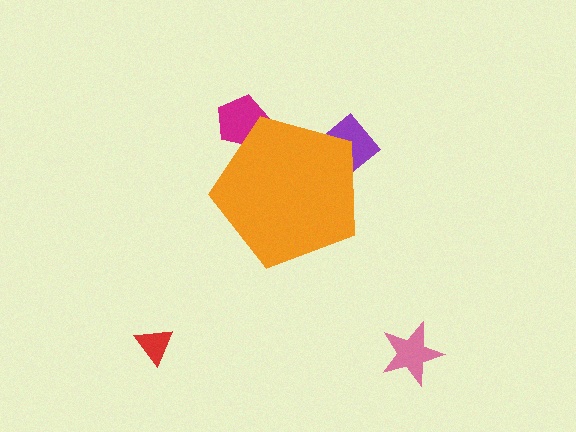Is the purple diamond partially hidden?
Yes, the purple diamond is partially hidden behind the orange pentagon.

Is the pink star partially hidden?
No, the pink star is fully visible.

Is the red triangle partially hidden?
No, the red triangle is fully visible.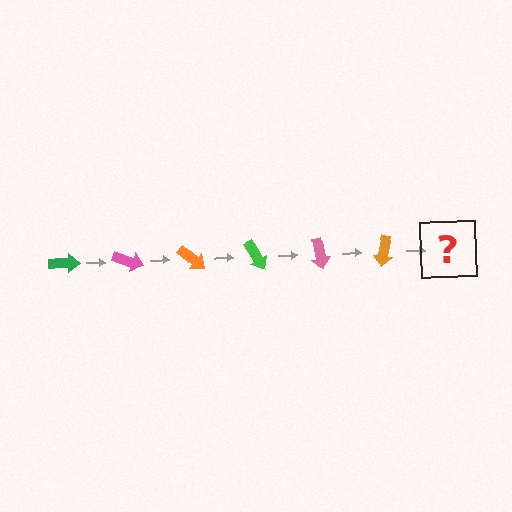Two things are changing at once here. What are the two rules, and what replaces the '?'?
The two rules are that it rotates 20 degrees each step and the color cycles through green, pink, and orange. The '?' should be a green arrow, rotated 120 degrees from the start.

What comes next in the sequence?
The next element should be a green arrow, rotated 120 degrees from the start.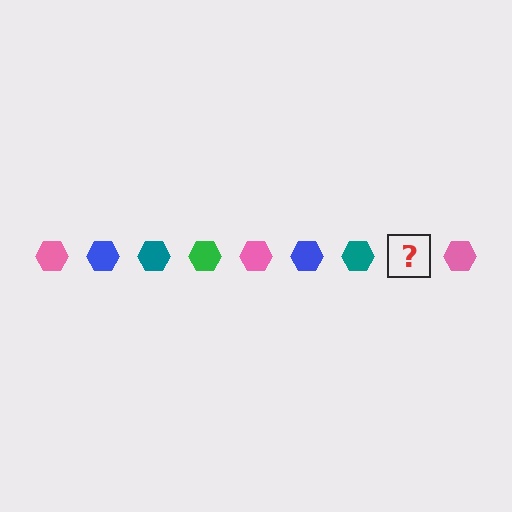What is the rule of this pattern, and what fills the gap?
The rule is that the pattern cycles through pink, blue, teal, green hexagons. The gap should be filled with a green hexagon.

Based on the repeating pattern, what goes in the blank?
The blank should be a green hexagon.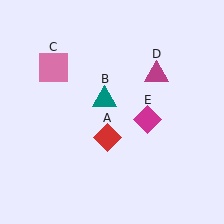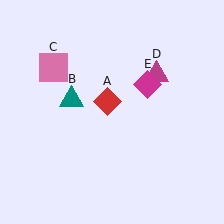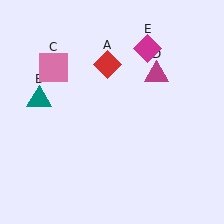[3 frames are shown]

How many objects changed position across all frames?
3 objects changed position: red diamond (object A), teal triangle (object B), magenta diamond (object E).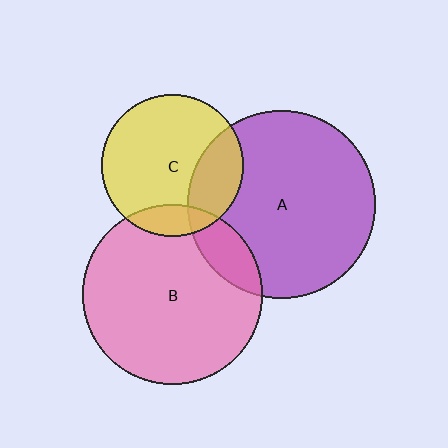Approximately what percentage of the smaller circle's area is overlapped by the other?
Approximately 25%.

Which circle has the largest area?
Circle A (purple).